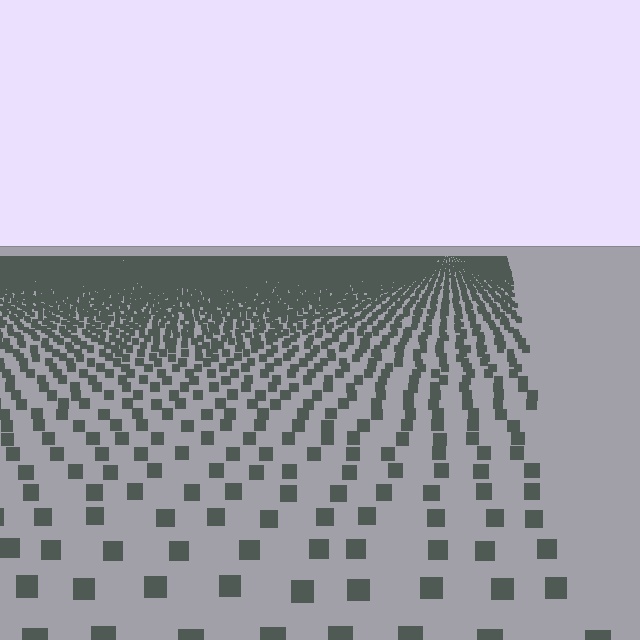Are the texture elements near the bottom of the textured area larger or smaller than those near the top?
Larger. Near the bottom, elements are closer to the viewer and appear at a bigger on-screen size.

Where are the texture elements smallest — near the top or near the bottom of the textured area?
Near the top.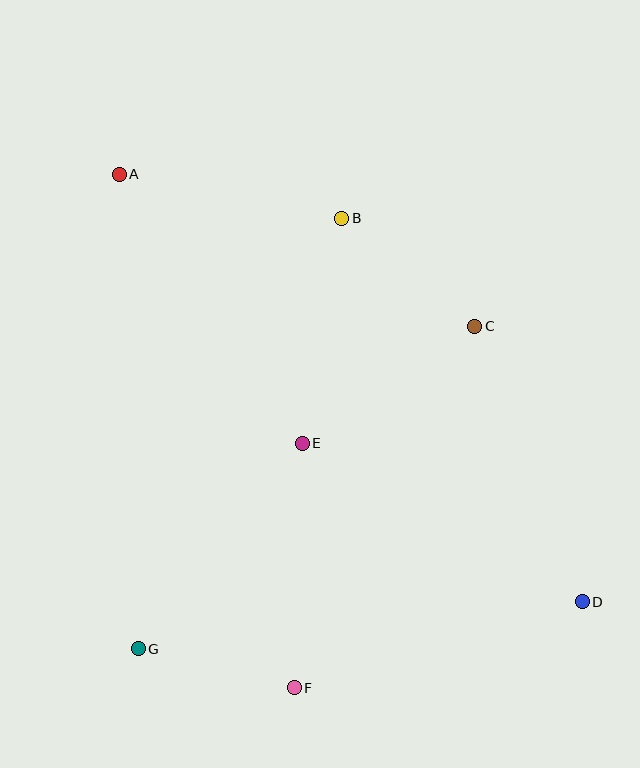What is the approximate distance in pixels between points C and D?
The distance between C and D is approximately 295 pixels.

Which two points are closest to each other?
Points F and G are closest to each other.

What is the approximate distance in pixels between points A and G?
The distance between A and G is approximately 475 pixels.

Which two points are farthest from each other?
Points A and D are farthest from each other.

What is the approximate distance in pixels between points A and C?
The distance between A and C is approximately 387 pixels.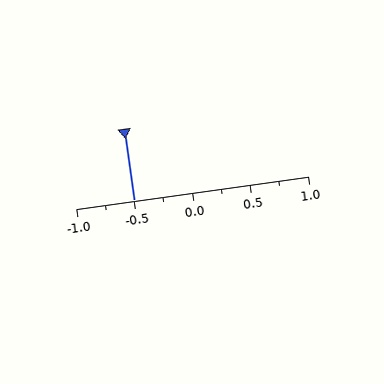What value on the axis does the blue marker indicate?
The marker indicates approximately -0.5.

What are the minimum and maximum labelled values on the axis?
The axis runs from -1.0 to 1.0.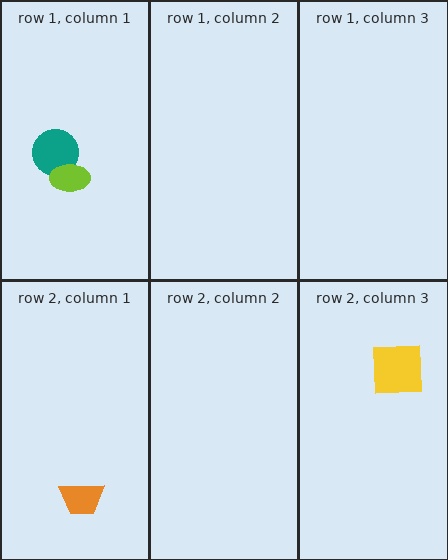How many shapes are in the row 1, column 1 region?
2.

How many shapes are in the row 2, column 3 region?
1.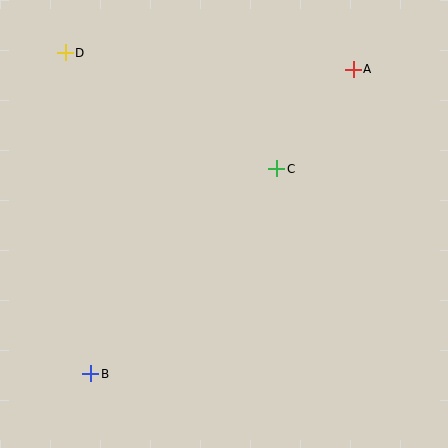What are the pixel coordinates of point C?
Point C is at (277, 169).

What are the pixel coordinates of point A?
Point A is at (353, 69).